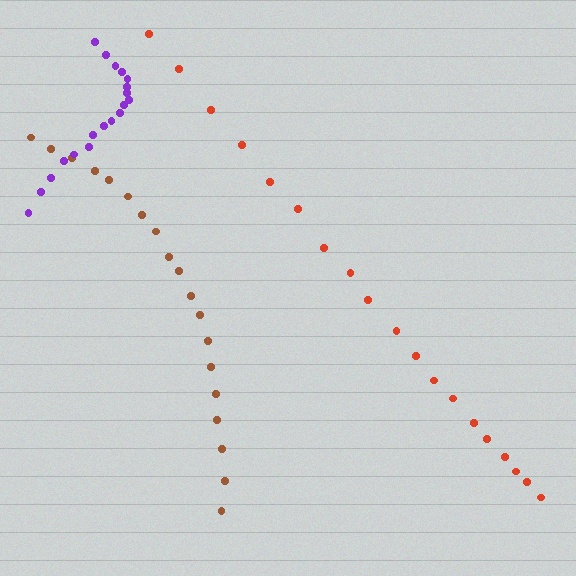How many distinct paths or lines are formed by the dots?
There are 3 distinct paths.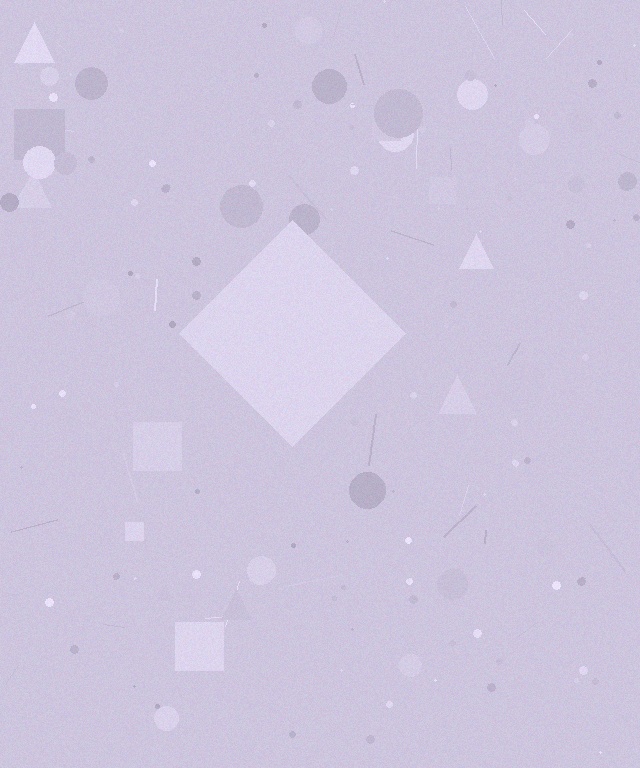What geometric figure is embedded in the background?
A diamond is embedded in the background.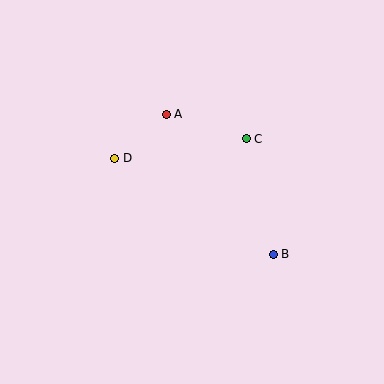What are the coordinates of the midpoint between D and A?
The midpoint between D and A is at (141, 136).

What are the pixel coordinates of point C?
Point C is at (246, 139).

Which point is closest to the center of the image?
Point C at (246, 139) is closest to the center.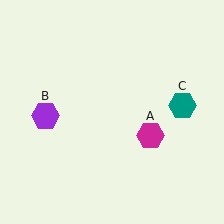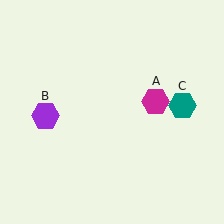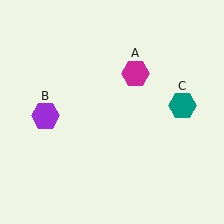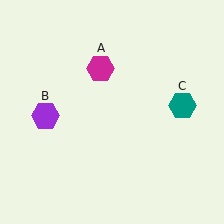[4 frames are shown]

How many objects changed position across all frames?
1 object changed position: magenta hexagon (object A).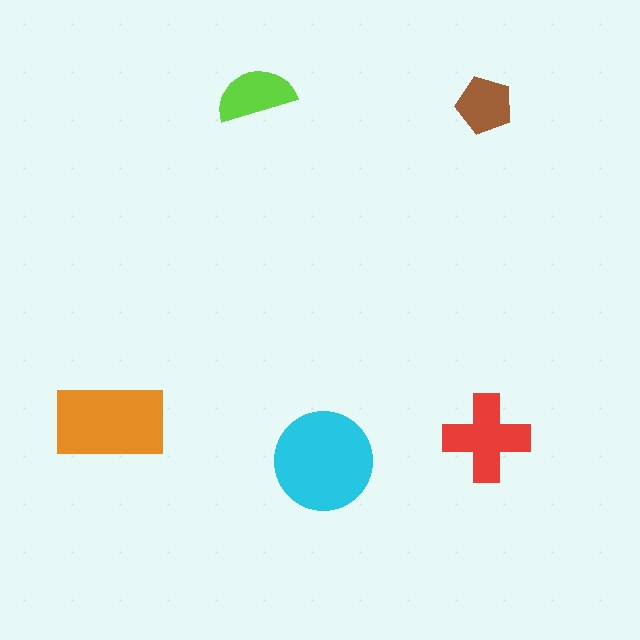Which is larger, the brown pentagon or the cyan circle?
The cyan circle.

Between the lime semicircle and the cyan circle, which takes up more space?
The cyan circle.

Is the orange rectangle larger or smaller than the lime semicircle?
Larger.